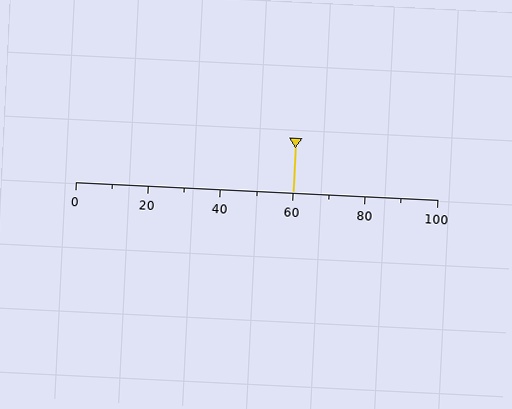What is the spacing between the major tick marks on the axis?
The major ticks are spaced 20 apart.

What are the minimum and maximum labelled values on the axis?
The axis runs from 0 to 100.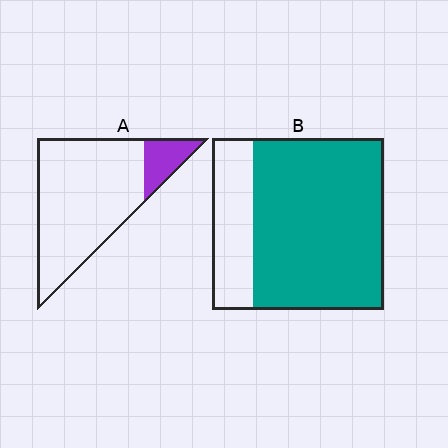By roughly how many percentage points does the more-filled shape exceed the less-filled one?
By roughly 60 percentage points (B over A).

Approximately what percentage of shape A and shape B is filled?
A is approximately 15% and B is approximately 75%.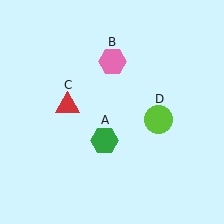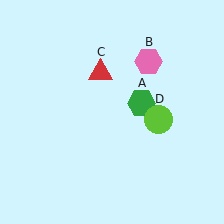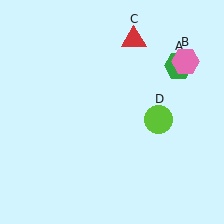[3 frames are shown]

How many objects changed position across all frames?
3 objects changed position: green hexagon (object A), pink hexagon (object B), red triangle (object C).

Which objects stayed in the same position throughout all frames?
Lime circle (object D) remained stationary.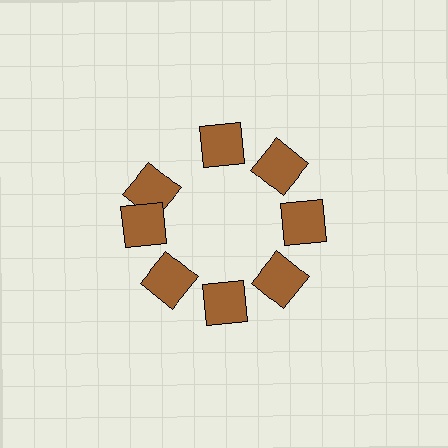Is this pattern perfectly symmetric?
No. The 8 brown squares are arranged in a ring, but one element near the 10 o'clock position is rotated out of alignment along the ring, breaking the 8-fold rotational symmetry.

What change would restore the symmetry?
The symmetry would be restored by rotating it back into even spacing with its neighbors so that all 8 squares sit at equal angles and equal distance from the center.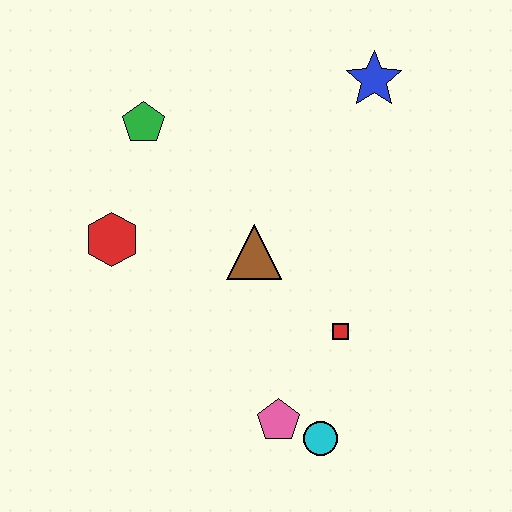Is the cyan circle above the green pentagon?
No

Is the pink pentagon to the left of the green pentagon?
No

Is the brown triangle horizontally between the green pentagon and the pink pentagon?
Yes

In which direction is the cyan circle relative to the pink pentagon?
The cyan circle is to the right of the pink pentagon.